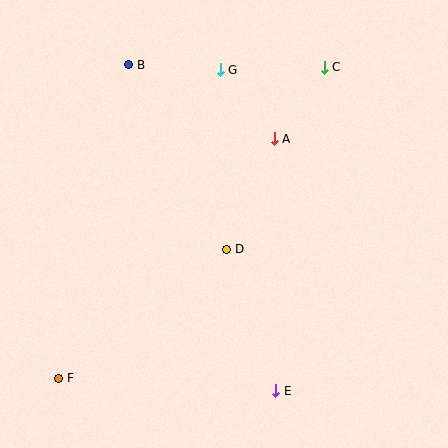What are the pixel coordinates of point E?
Point E is at (276, 391).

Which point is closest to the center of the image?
Point D at (227, 249) is closest to the center.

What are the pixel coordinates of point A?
Point A is at (274, 139).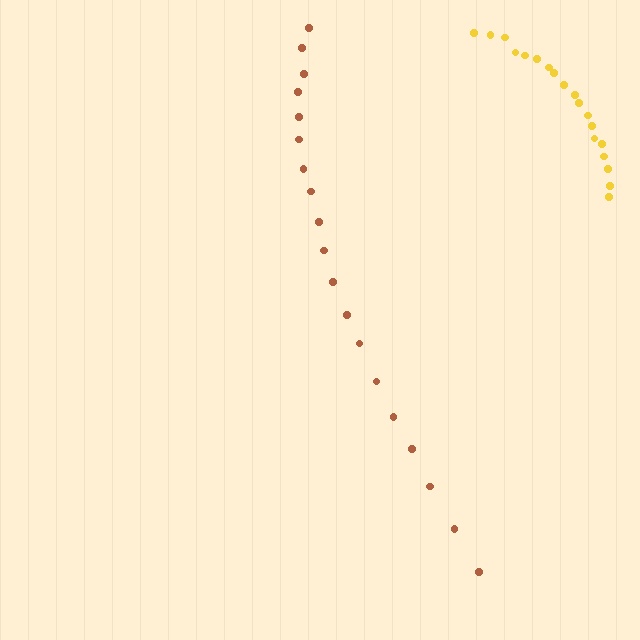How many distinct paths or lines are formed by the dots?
There are 2 distinct paths.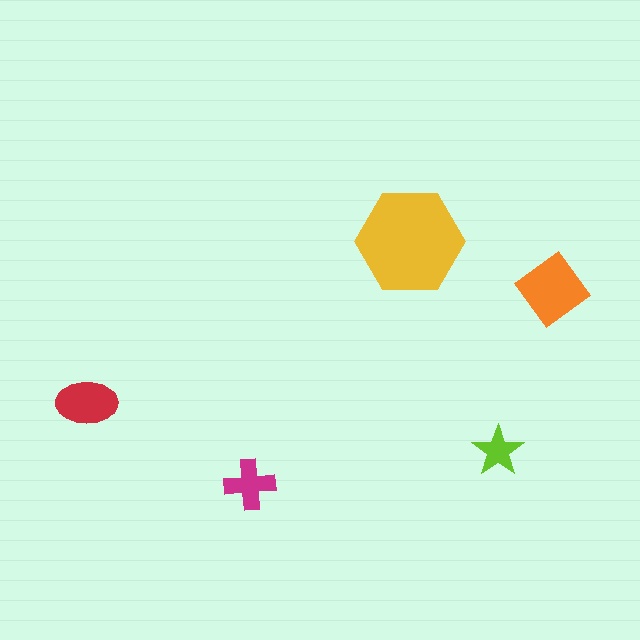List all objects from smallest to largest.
The lime star, the magenta cross, the red ellipse, the orange diamond, the yellow hexagon.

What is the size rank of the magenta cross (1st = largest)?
4th.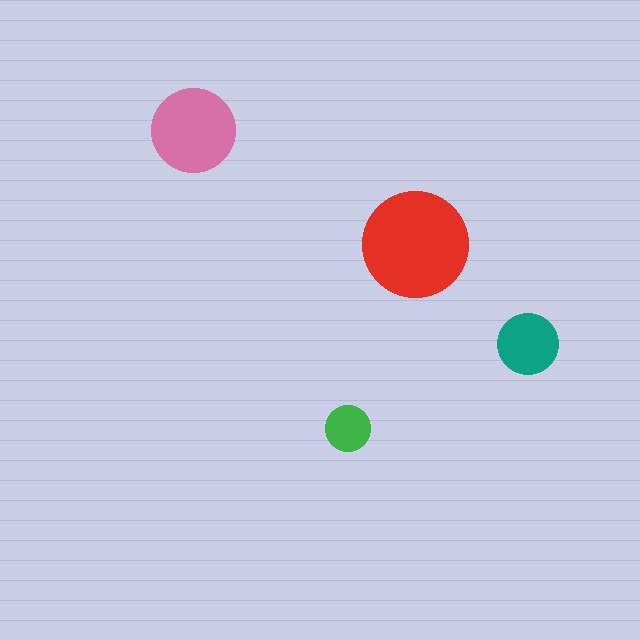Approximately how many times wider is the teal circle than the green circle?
About 1.5 times wider.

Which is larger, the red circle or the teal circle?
The red one.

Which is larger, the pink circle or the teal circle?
The pink one.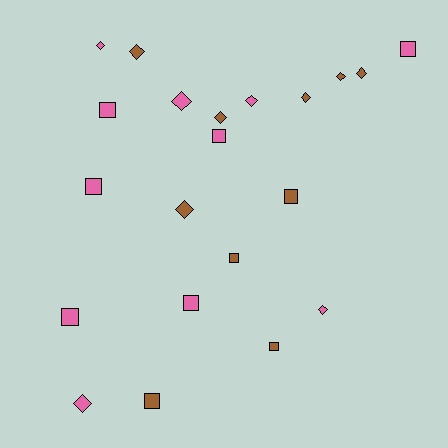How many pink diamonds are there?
There are 5 pink diamonds.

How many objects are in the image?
There are 21 objects.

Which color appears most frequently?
Pink, with 11 objects.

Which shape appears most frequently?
Diamond, with 11 objects.